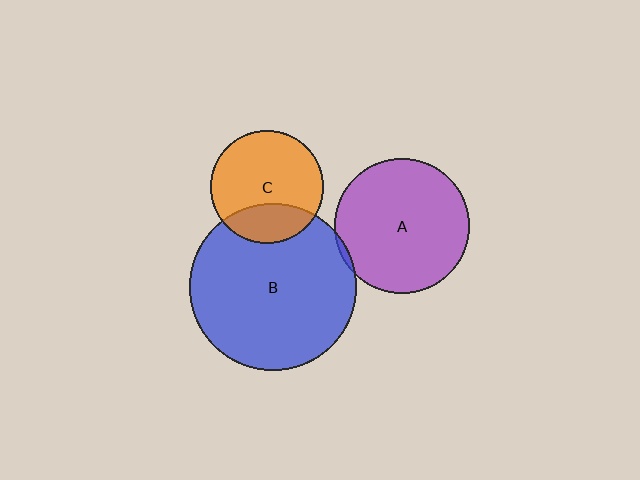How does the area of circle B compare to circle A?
Approximately 1.5 times.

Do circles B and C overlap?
Yes.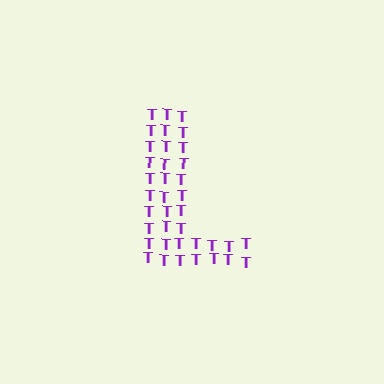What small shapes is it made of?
It is made of small letter T's.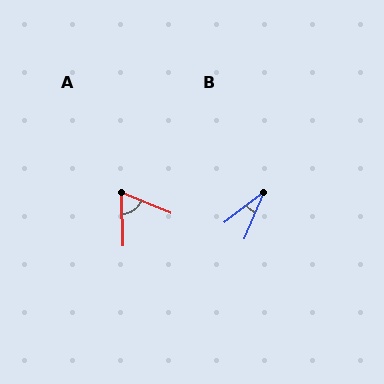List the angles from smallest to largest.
B (30°), A (66°).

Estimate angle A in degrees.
Approximately 66 degrees.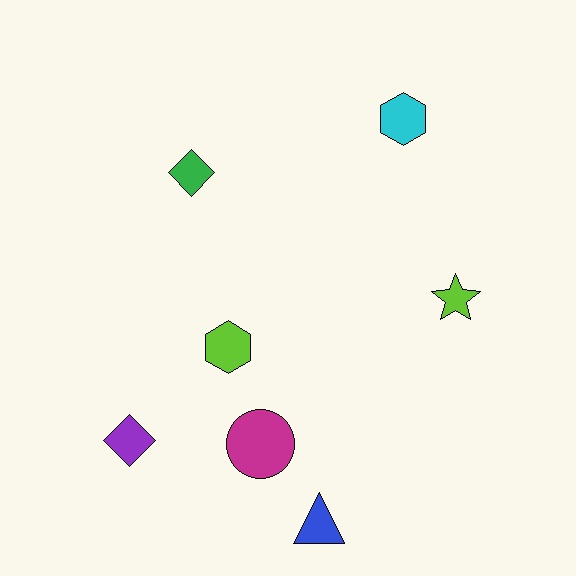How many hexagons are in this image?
There are 2 hexagons.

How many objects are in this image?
There are 7 objects.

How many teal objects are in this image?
There are no teal objects.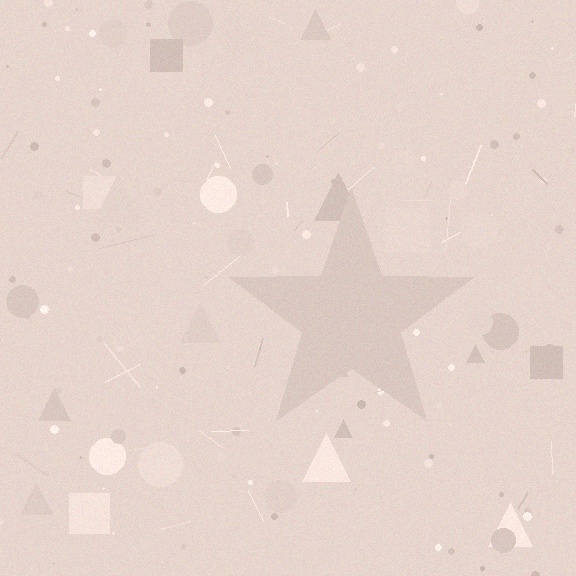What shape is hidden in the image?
A star is hidden in the image.